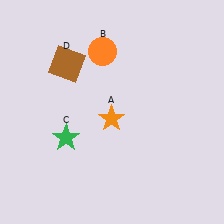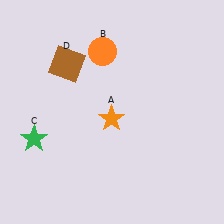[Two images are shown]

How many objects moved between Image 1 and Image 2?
1 object moved between the two images.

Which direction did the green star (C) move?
The green star (C) moved left.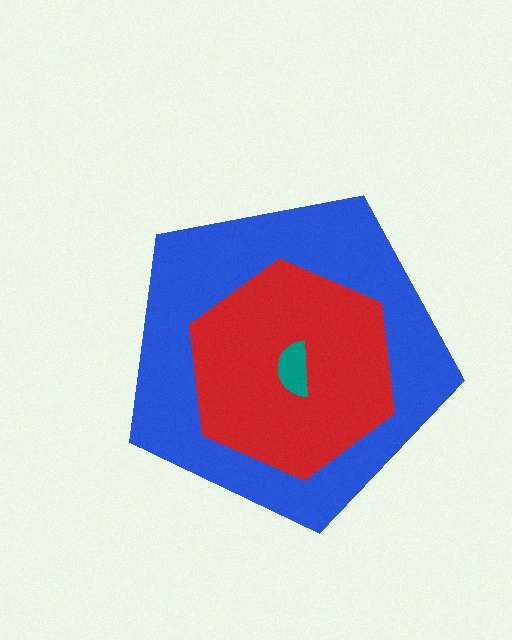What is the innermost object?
The teal semicircle.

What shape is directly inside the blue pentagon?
The red hexagon.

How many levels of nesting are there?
3.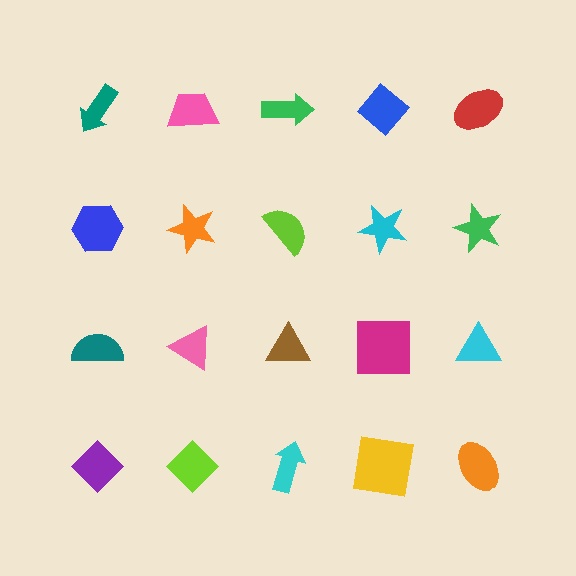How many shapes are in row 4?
5 shapes.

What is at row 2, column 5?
A green star.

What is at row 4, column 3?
A cyan arrow.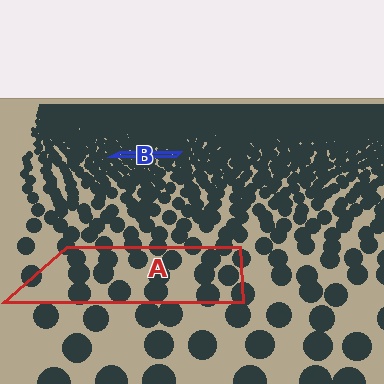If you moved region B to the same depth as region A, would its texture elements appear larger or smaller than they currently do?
They would appear larger. At a closer depth, the same texture elements are projected at a bigger on-screen size.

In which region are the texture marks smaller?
The texture marks are smaller in region B, because it is farther away.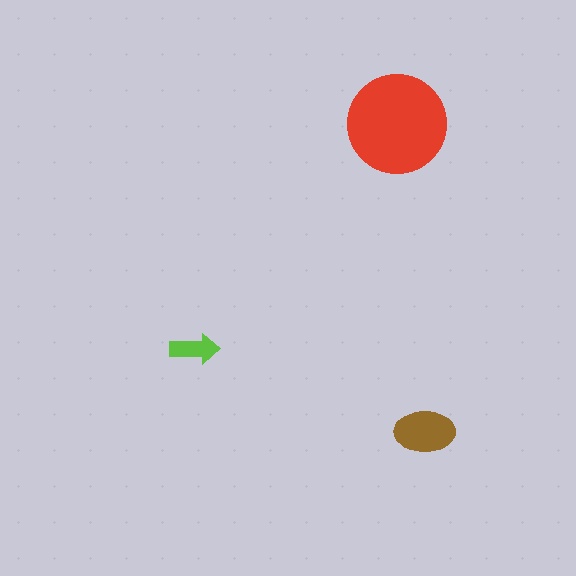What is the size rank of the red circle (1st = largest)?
1st.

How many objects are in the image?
There are 3 objects in the image.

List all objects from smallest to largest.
The lime arrow, the brown ellipse, the red circle.